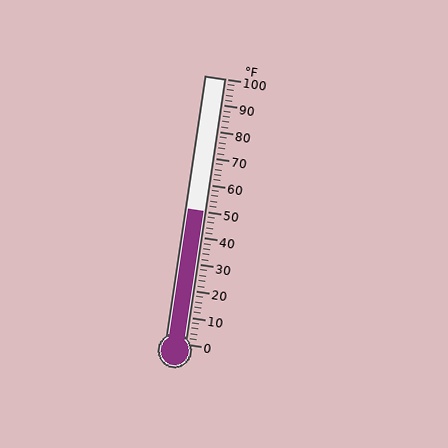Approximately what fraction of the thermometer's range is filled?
The thermometer is filled to approximately 50% of its range.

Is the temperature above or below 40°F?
The temperature is above 40°F.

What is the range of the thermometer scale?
The thermometer scale ranges from 0°F to 100°F.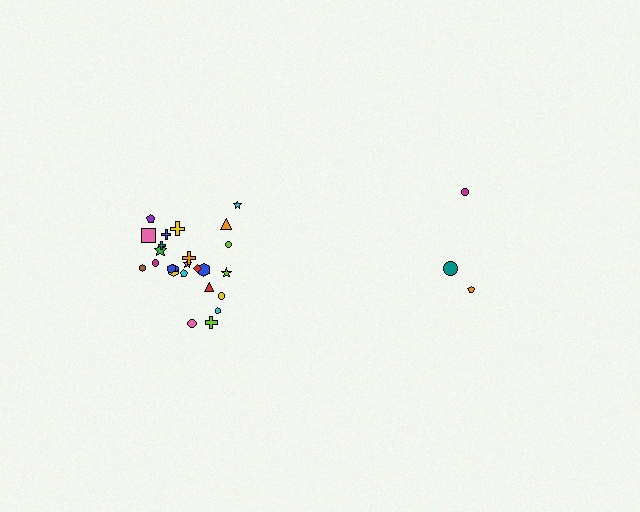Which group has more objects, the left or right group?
The left group.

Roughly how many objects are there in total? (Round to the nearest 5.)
Roughly 30 objects in total.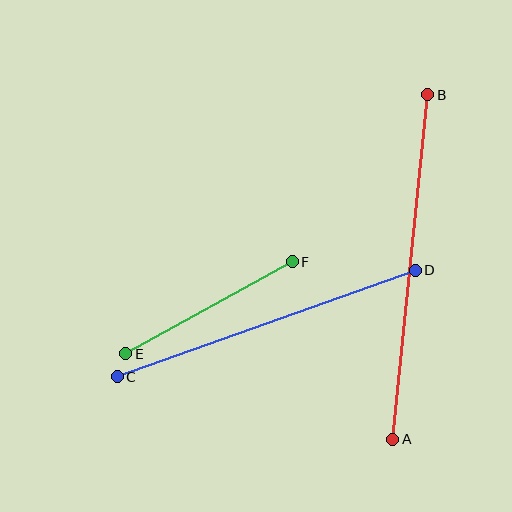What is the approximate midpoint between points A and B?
The midpoint is at approximately (410, 267) pixels.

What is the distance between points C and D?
The distance is approximately 317 pixels.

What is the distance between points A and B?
The distance is approximately 346 pixels.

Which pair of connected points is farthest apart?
Points A and B are farthest apart.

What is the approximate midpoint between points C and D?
The midpoint is at approximately (266, 323) pixels.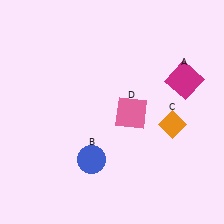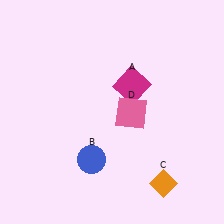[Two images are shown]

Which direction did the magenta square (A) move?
The magenta square (A) moved left.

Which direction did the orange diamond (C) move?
The orange diamond (C) moved down.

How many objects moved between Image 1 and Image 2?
2 objects moved between the two images.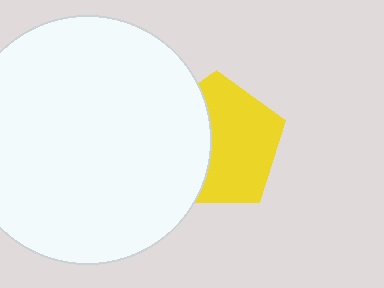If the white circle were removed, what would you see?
You would see the complete yellow pentagon.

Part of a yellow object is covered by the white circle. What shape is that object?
It is a pentagon.